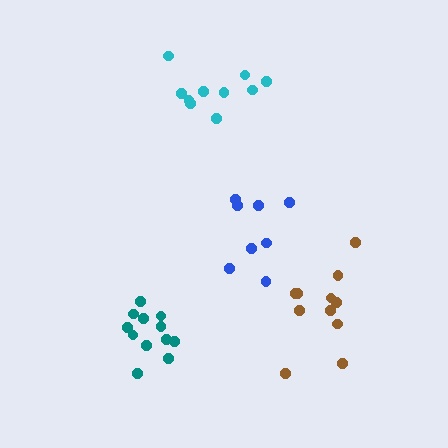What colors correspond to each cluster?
The clusters are colored: blue, cyan, brown, teal.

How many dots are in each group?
Group 1: 8 dots, Group 2: 10 dots, Group 3: 11 dots, Group 4: 12 dots (41 total).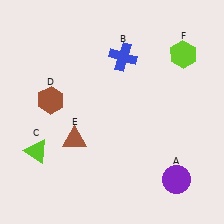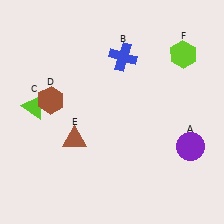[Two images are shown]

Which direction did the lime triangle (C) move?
The lime triangle (C) moved up.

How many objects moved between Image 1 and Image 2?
2 objects moved between the two images.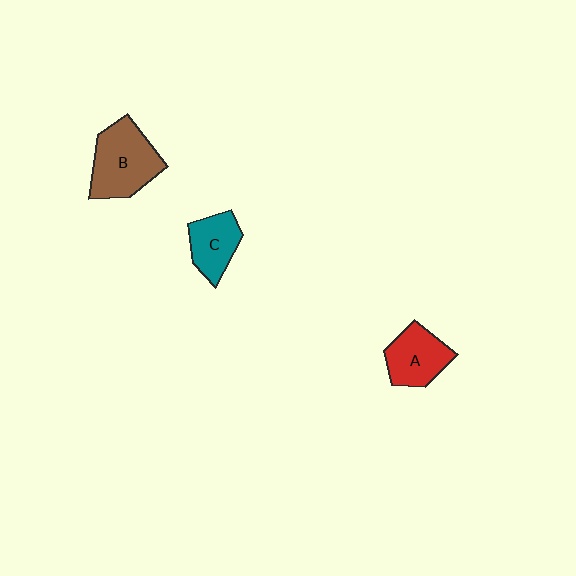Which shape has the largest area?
Shape B (brown).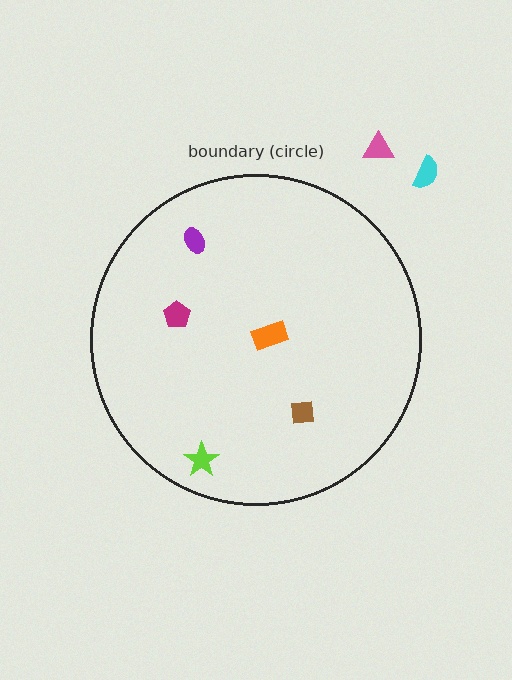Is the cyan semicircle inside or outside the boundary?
Outside.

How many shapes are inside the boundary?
5 inside, 2 outside.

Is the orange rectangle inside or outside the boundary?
Inside.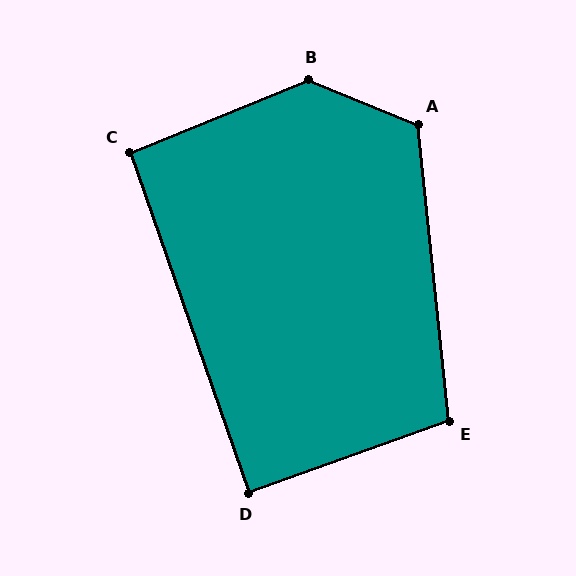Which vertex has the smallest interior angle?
D, at approximately 90 degrees.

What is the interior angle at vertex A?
Approximately 118 degrees (obtuse).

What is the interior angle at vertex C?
Approximately 93 degrees (approximately right).